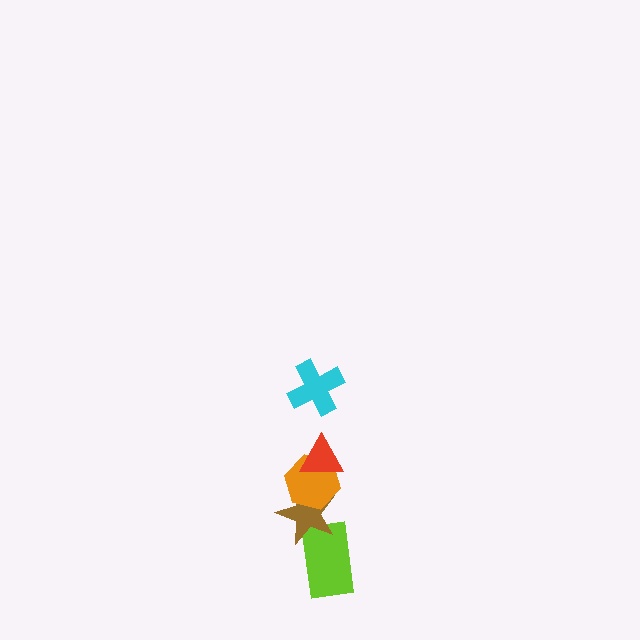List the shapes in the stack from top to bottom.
From top to bottom: the cyan cross, the red triangle, the orange hexagon, the brown star, the lime rectangle.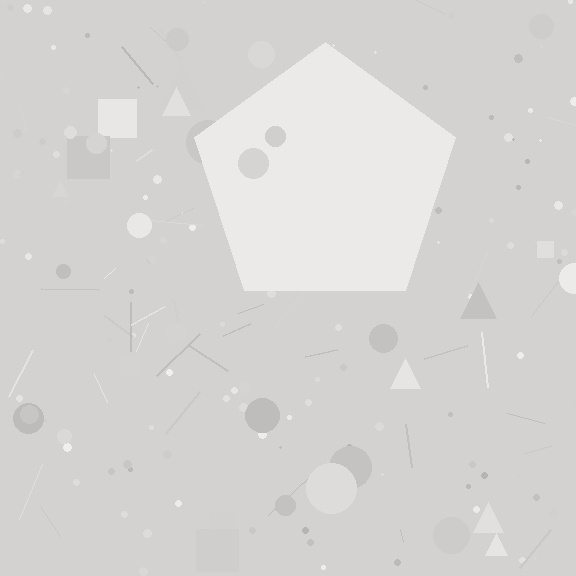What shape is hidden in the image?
A pentagon is hidden in the image.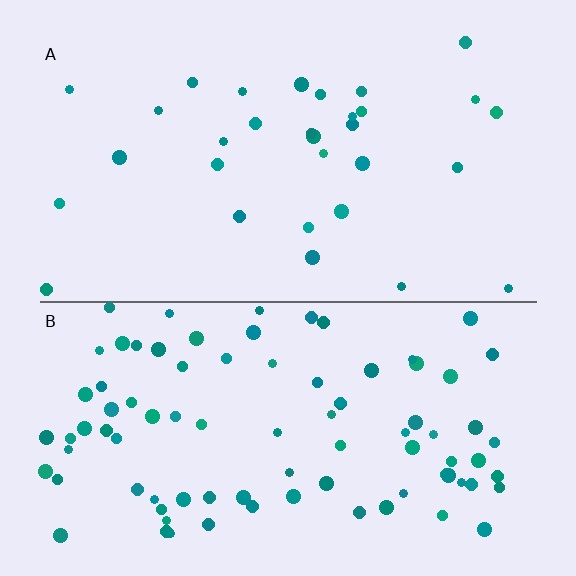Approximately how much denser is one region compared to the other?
Approximately 2.8× — region B over region A.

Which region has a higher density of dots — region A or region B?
B (the bottom).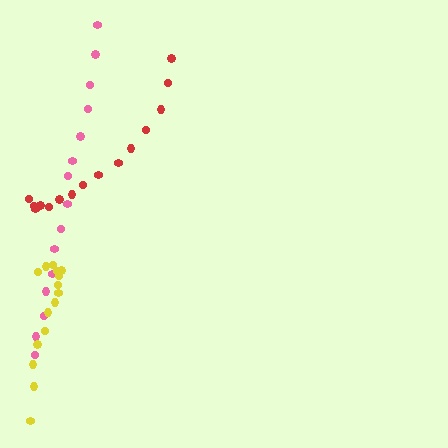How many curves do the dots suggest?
There are 3 distinct paths.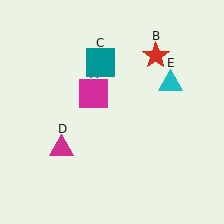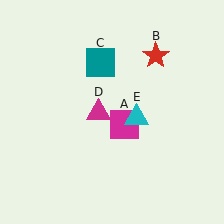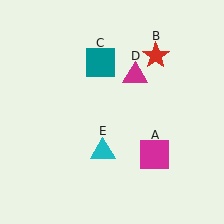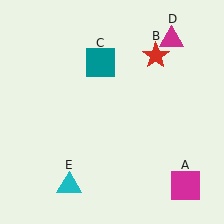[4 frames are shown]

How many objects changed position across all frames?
3 objects changed position: magenta square (object A), magenta triangle (object D), cyan triangle (object E).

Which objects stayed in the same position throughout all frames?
Red star (object B) and teal square (object C) remained stationary.